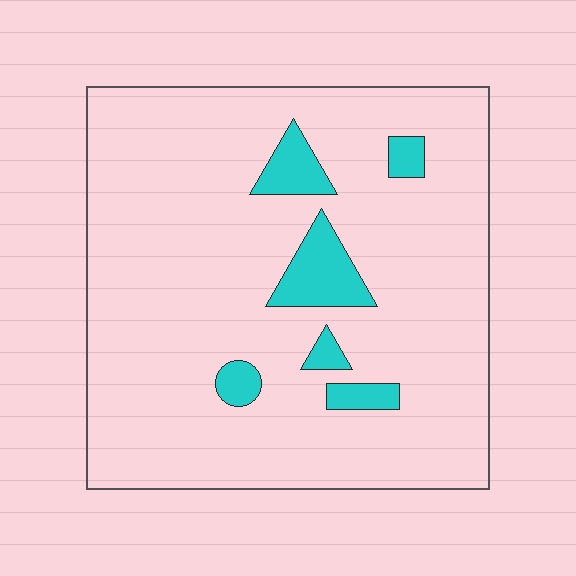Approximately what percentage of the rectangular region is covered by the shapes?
Approximately 10%.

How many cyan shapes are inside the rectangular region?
6.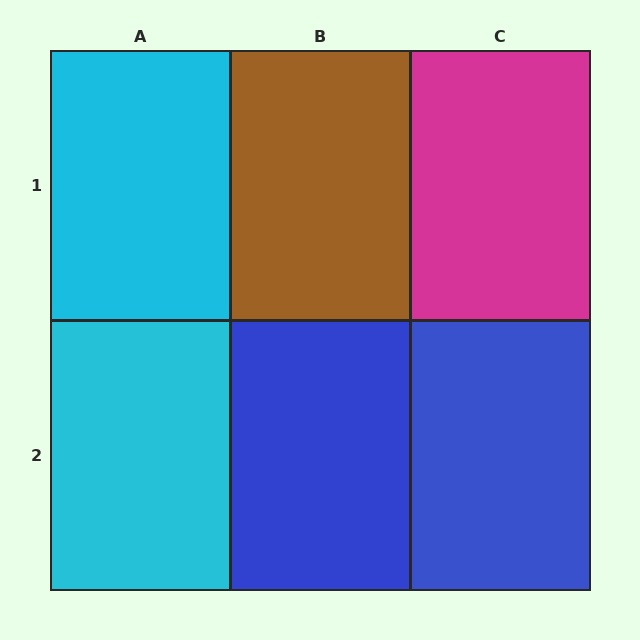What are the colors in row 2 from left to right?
Cyan, blue, blue.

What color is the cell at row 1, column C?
Magenta.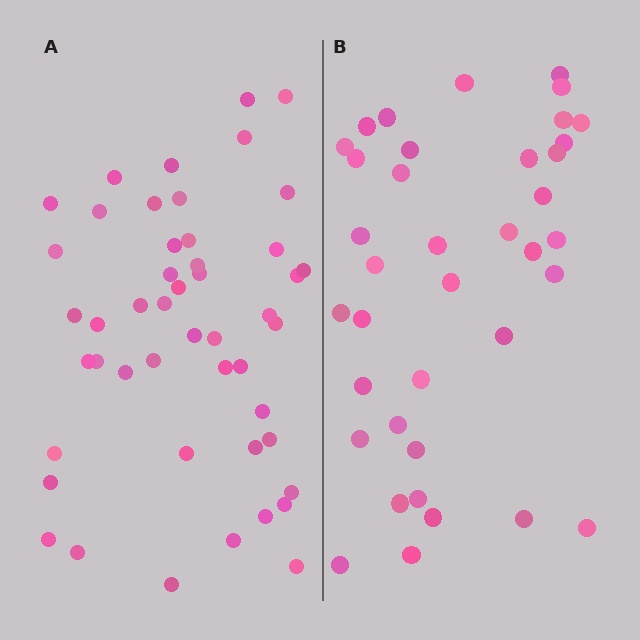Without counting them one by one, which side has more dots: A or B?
Region A (the left region) has more dots.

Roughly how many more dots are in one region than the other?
Region A has roughly 10 or so more dots than region B.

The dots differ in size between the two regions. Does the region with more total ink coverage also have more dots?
No. Region B has more total ink coverage because its dots are larger, but region A actually contains more individual dots. Total area can be misleading — the number of items is what matters here.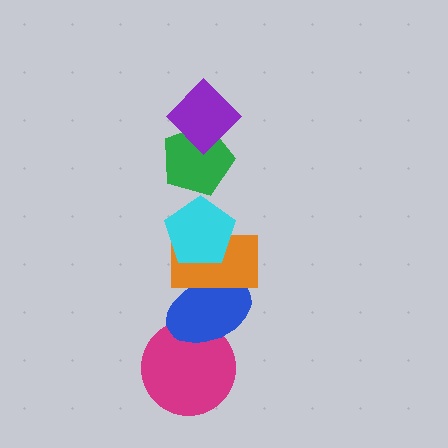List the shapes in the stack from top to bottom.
From top to bottom: the purple diamond, the green pentagon, the cyan pentagon, the orange rectangle, the blue ellipse, the magenta circle.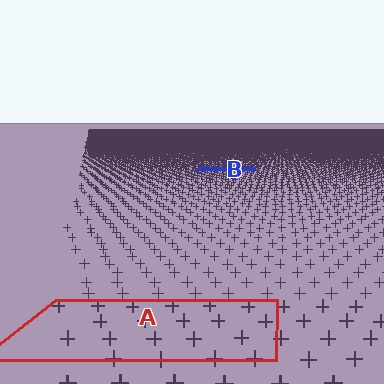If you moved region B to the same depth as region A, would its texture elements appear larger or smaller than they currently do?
They would appear larger. At a closer depth, the same texture elements are projected at a bigger on-screen size.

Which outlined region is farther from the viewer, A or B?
Region B is farther from the viewer — the texture elements inside it appear smaller and more densely packed.